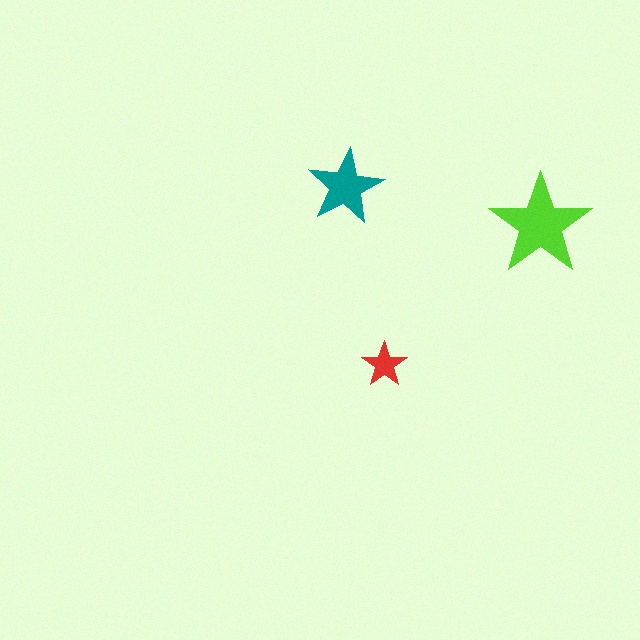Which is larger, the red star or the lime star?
The lime one.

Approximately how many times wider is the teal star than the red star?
About 1.5 times wider.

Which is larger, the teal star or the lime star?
The lime one.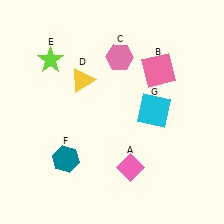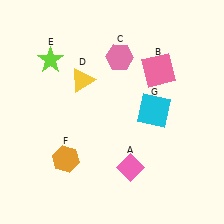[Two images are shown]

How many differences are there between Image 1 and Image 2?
There is 1 difference between the two images.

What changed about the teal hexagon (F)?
In Image 1, F is teal. In Image 2, it changed to orange.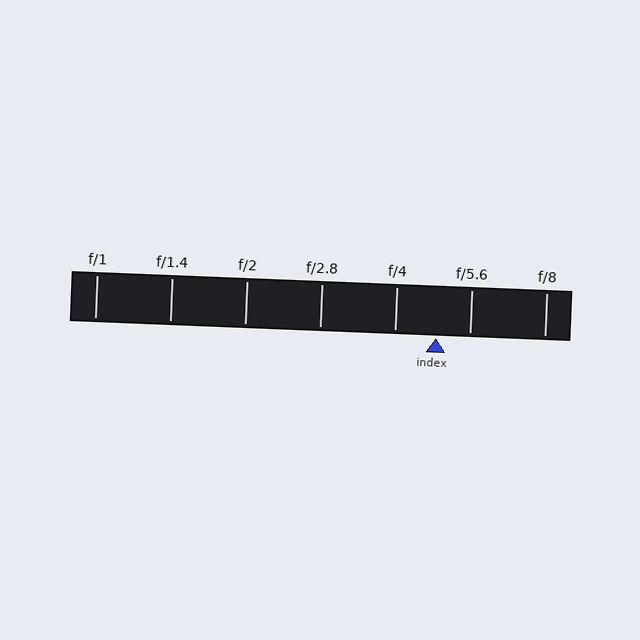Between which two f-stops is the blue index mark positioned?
The index mark is between f/4 and f/5.6.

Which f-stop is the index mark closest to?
The index mark is closest to f/5.6.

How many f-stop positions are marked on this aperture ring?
There are 7 f-stop positions marked.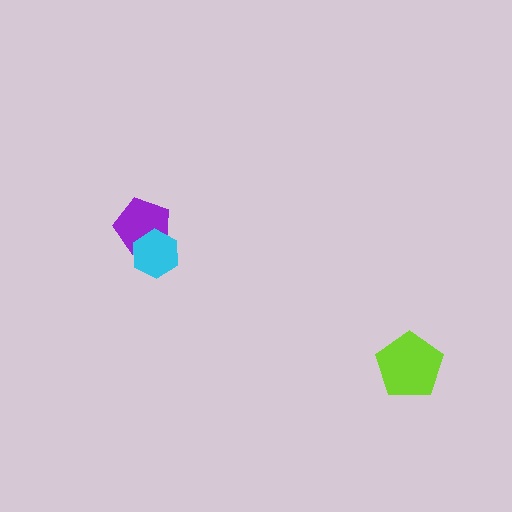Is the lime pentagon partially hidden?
No, no other shape covers it.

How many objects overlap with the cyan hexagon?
1 object overlaps with the cyan hexagon.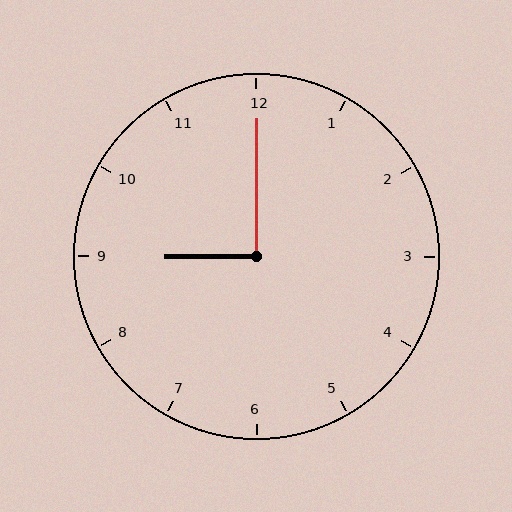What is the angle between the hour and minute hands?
Approximately 90 degrees.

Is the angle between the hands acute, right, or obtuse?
It is right.